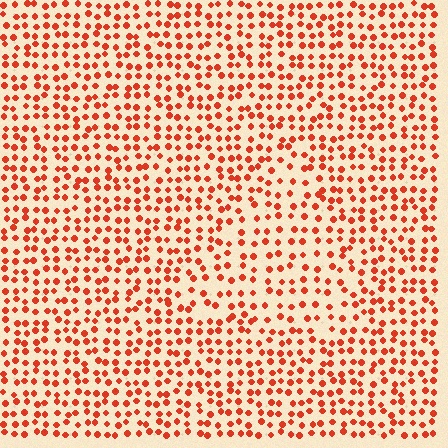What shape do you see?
I see a triangle.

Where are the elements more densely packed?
The elements are more densely packed outside the triangle boundary.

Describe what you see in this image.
The image contains small red elements arranged at two different densities. A triangle-shaped region is visible where the elements are less densely packed than the surrounding area.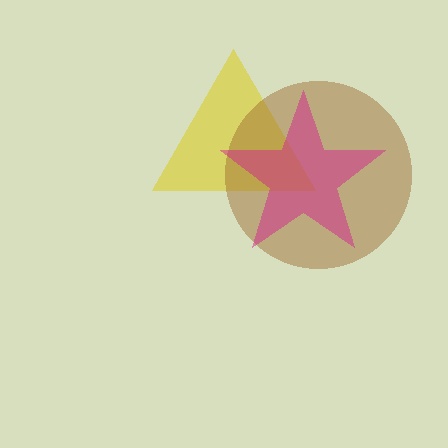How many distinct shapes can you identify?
There are 3 distinct shapes: a yellow triangle, a brown circle, a magenta star.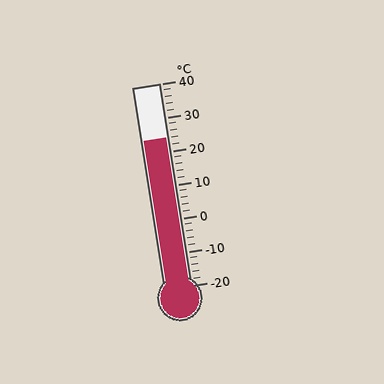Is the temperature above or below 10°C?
The temperature is above 10°C.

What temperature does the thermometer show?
The thermometer shows approximately 24°C.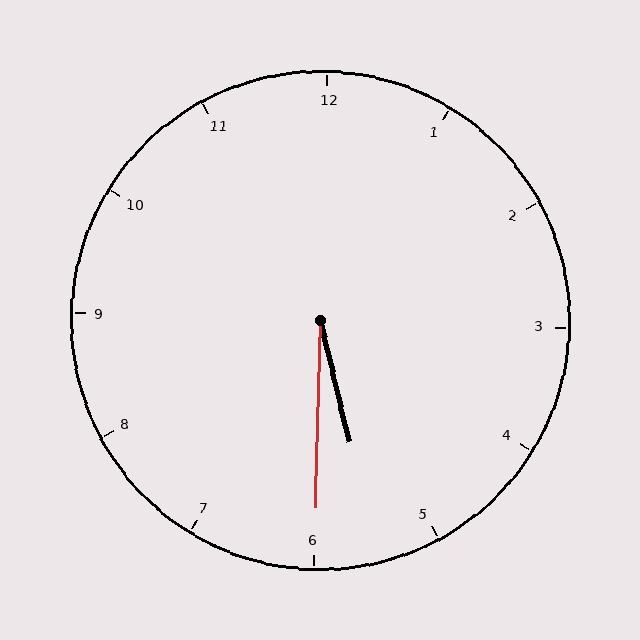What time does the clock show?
5:30.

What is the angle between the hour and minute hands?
Approximately 15 degrees.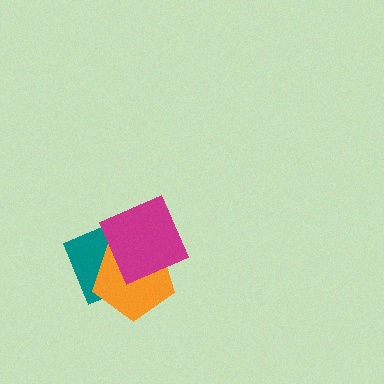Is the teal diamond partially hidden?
Yes, it is partially covered by another shape.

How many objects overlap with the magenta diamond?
2 objects overlap with the magenta diamond.